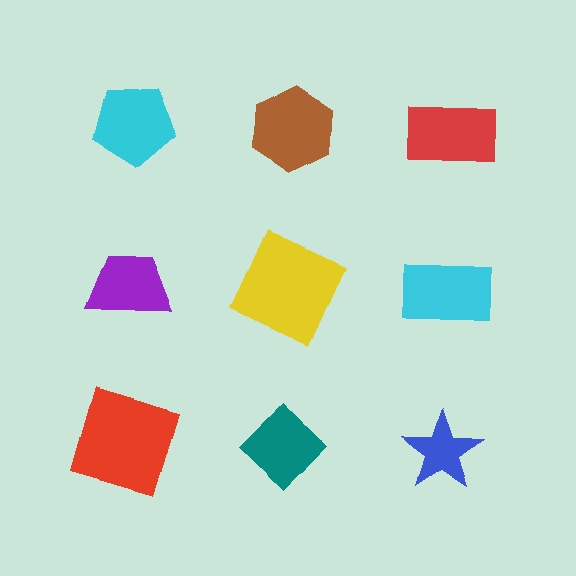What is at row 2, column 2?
A yellow square.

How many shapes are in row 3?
3 shapes.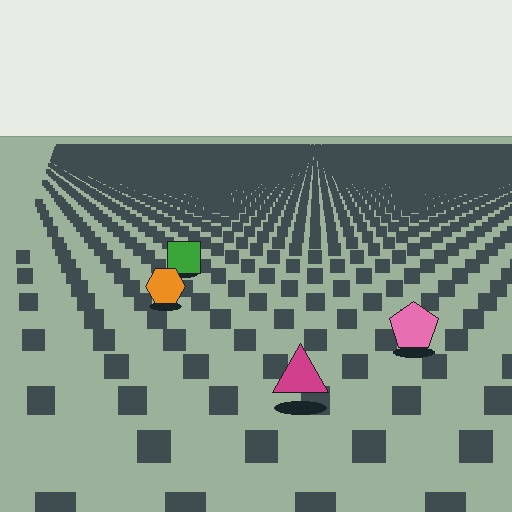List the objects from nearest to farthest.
From nearest to farthest: the magenta triangle, the pink pentagon, the orange hexagon, the green square.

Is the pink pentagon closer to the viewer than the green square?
Yes. The pink pentagon is closer — you can tell from the texture gradient: the ground texture is coarser near it.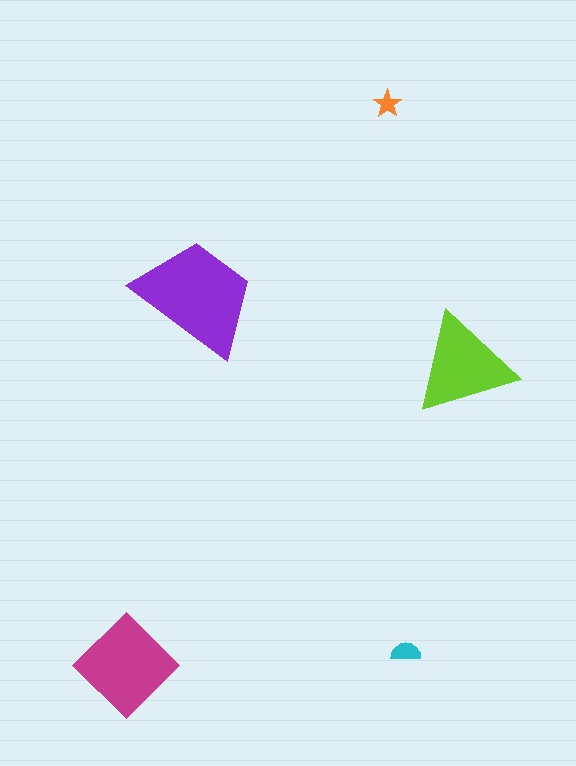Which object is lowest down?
The magenta diamond is bottommost.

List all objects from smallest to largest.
The orange star, the cyan semicircle, the lime triangle, the magenta diamond, the purple trapezoid.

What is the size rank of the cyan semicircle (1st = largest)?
4th.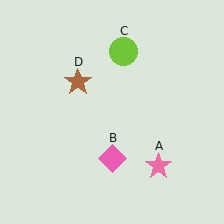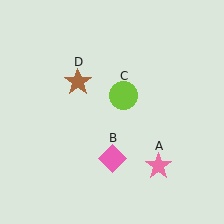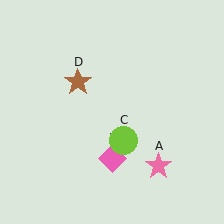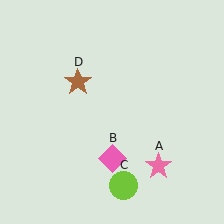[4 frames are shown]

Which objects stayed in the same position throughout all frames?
Pink star (object A) and pink diamond (object B) and brown star (object D) remained stationary.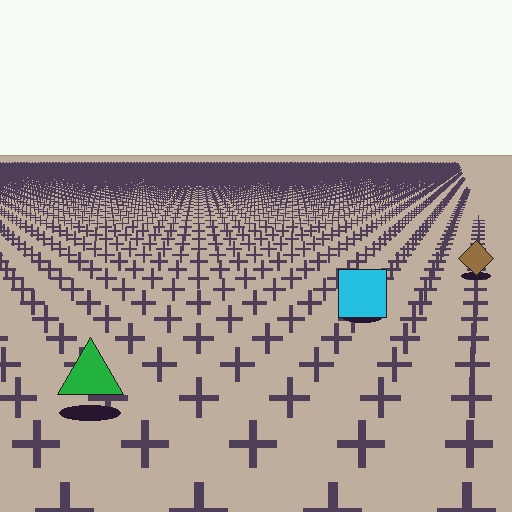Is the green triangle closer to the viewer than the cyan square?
Yes. The green triangle is closer — you can tell from the texture gradient: the ground texture is coarser near it.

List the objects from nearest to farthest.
From nearest to farthest: the green triangle, the cyan square, the brown diamond.